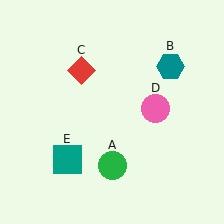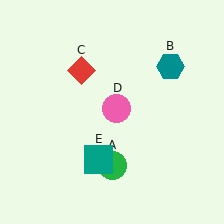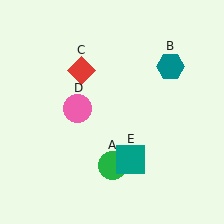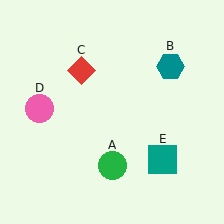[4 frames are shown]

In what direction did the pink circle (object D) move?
The pink circle (object D) moved left.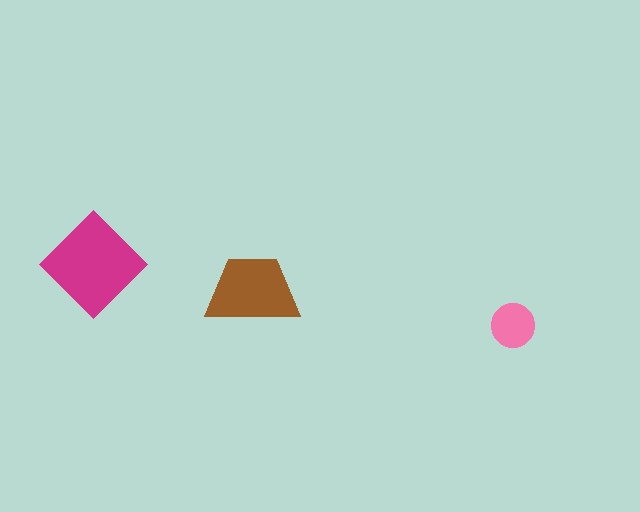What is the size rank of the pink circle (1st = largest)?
3rd.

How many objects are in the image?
There are 3 objects in the image.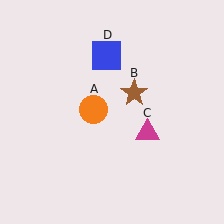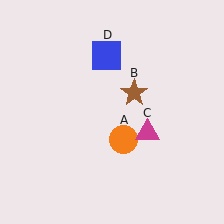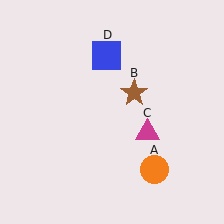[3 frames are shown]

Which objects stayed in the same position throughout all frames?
Brown star (object B) and magenta triangle (object C) and blue square (object D) remained stationary.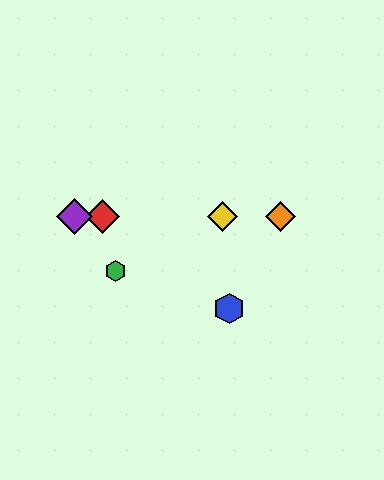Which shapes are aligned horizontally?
The red diamond, the yellow diamond, the purple diamond, the orange diamond are aligned horizontally.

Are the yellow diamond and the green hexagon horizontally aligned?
No, the yellow diamond is at y≈216 and the green hexagon is at y≈271.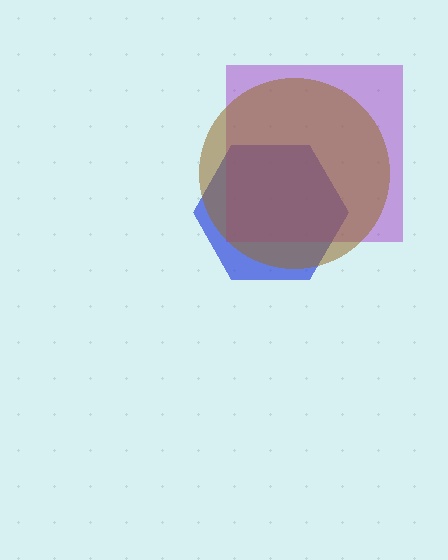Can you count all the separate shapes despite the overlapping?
Yes, there are 3 separate shapes.